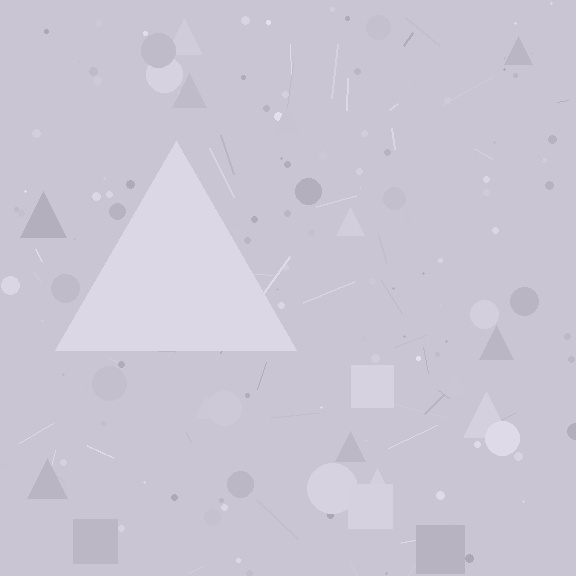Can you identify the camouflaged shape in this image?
The camouflaged shape is a triangle.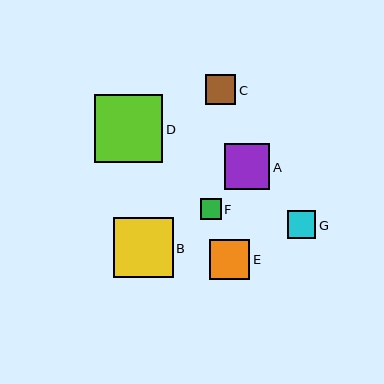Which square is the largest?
Square D is the largest with a size of approximately 68 pixels.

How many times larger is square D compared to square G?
Square D is approximately 2.5 times the size of square G.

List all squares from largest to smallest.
From largest to smallest: D, B, A, E, C, G, F.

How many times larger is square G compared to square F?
Square G is approximately 1.3 times the size of square F.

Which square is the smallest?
Square F is the smallest with a size of approximately 21 pixels.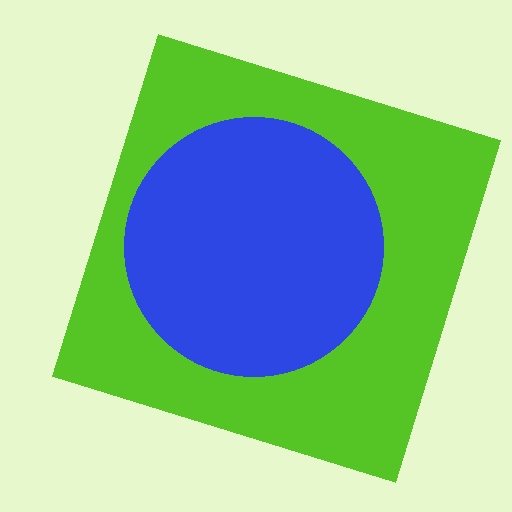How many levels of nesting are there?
2.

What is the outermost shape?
The lime square.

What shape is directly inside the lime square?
The blue circle.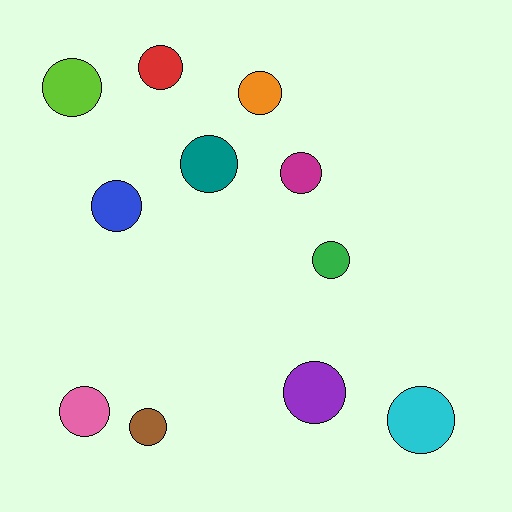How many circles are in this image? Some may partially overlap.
There are 11 circles.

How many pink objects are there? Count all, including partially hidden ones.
There is 1 pink object.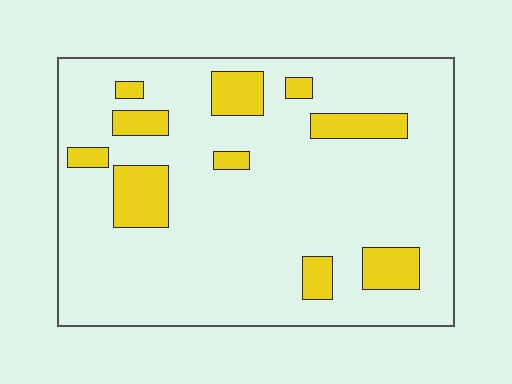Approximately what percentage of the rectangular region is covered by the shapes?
Approximately 15%.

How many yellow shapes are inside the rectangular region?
10.